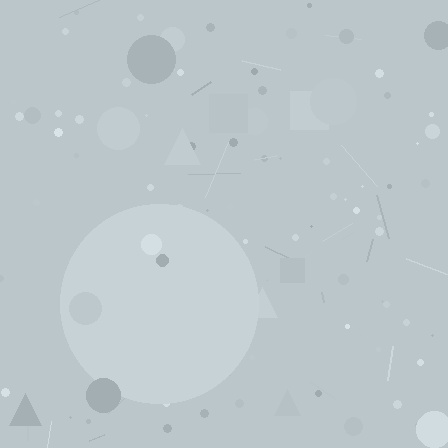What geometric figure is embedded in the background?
A circle is embedded in the background.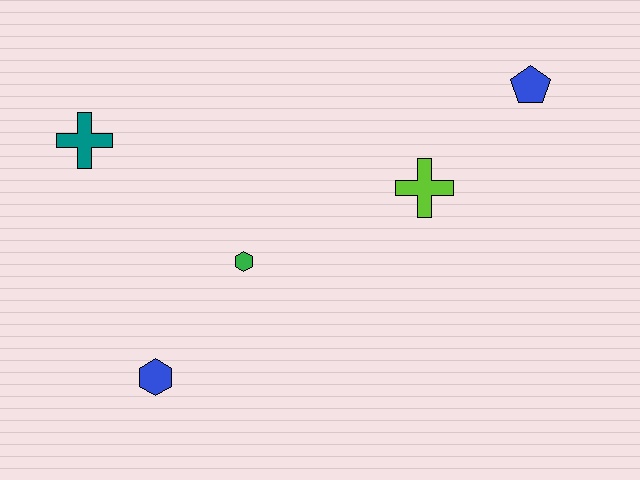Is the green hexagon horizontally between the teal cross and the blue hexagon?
No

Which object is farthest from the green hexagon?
The blue pentagon is farthest from the green hexagon.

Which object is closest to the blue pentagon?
The lime cross is closest to the blue pentagon.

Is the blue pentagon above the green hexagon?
Yes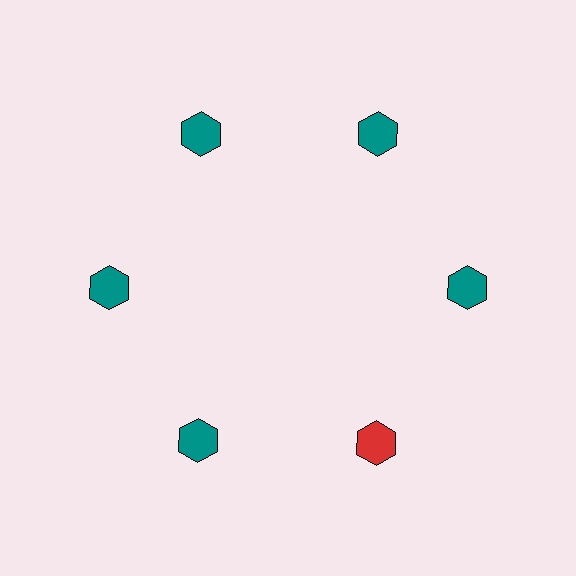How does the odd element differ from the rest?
It has a different color: red instead of teal.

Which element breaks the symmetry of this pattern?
The red hexagon at roughly the 5 o'clock position breaks the symmetry. All other shapes are teal hexagons.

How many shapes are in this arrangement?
There are 6 shapes arranged in a ring pattern.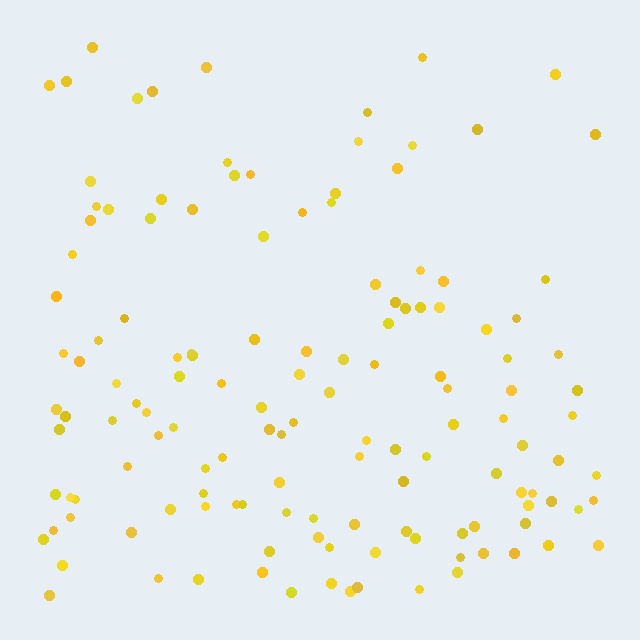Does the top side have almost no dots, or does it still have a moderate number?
Still a moderate number, just noticeably fewer than the bottom.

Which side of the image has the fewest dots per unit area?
The top.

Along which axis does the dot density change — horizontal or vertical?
Vertical.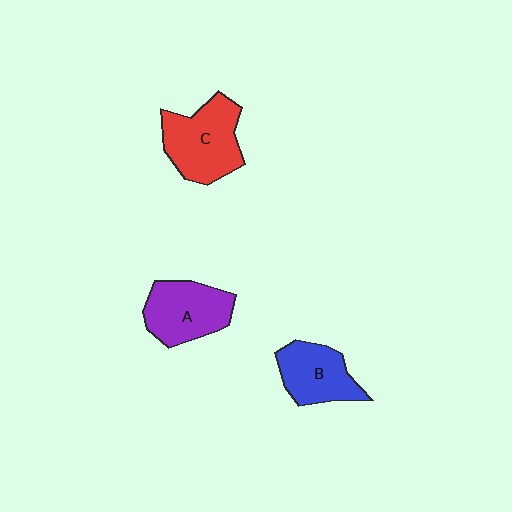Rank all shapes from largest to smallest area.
From largest to smallest: C (red), A (purple), B (blue).